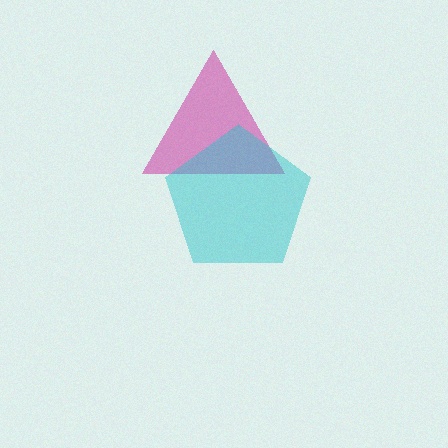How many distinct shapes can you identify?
There are 2 distinct shapes: a magenta triangle, a cyan pentagon.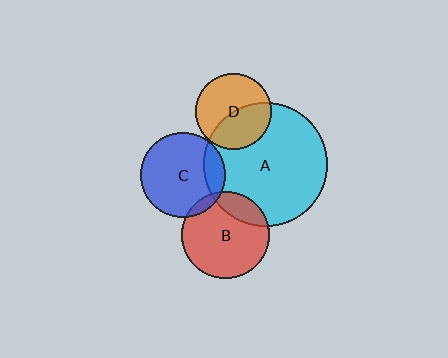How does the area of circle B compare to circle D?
Approximately 1.3 times.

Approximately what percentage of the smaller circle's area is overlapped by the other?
Approximately 5%.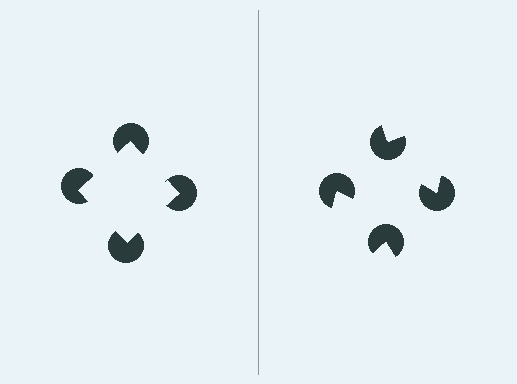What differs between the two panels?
The pac-man discs are positioned identically on both sides; only the wedge orientations differ. On the left they align to a square; on the right they are misaligned.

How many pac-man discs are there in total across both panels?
8 — 4 on each side.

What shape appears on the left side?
An illusory square.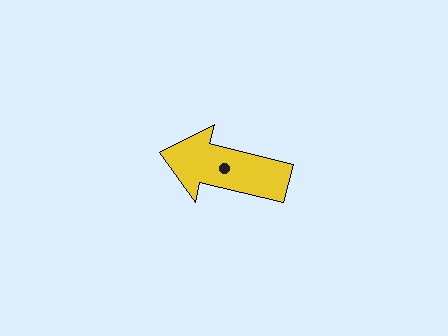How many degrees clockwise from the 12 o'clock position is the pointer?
Approximately 284 degrees.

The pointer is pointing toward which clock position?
Roughly 9 o'clock.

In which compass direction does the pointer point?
West.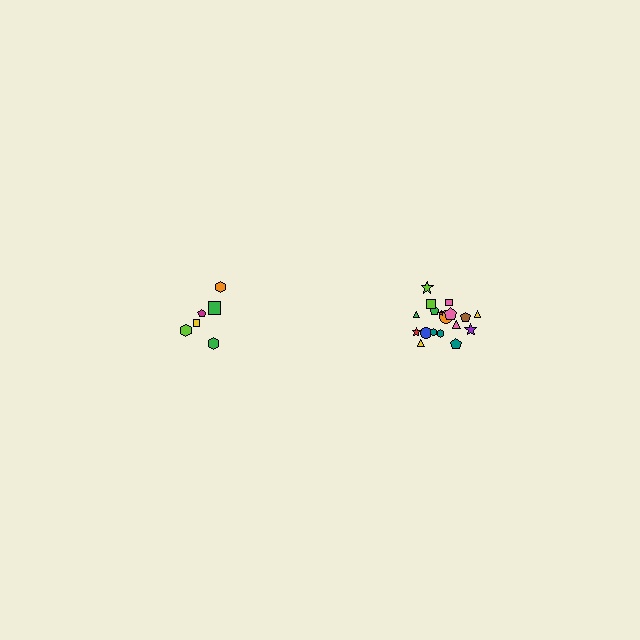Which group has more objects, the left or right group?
The right group.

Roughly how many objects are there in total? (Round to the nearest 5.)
Roughly 25 objects in total.